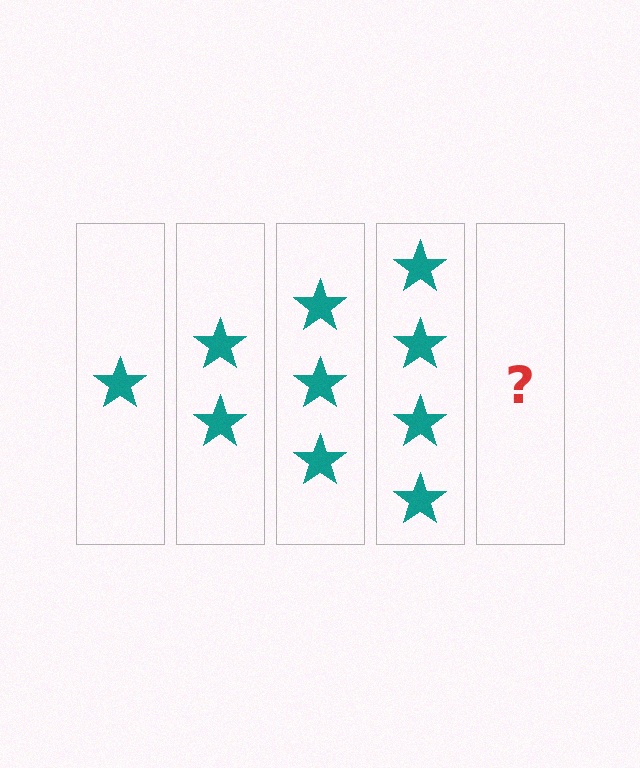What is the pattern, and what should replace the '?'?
The pattern is that each step adds one more star. The '?' should be 5 stars.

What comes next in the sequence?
The next element should be 5 stars.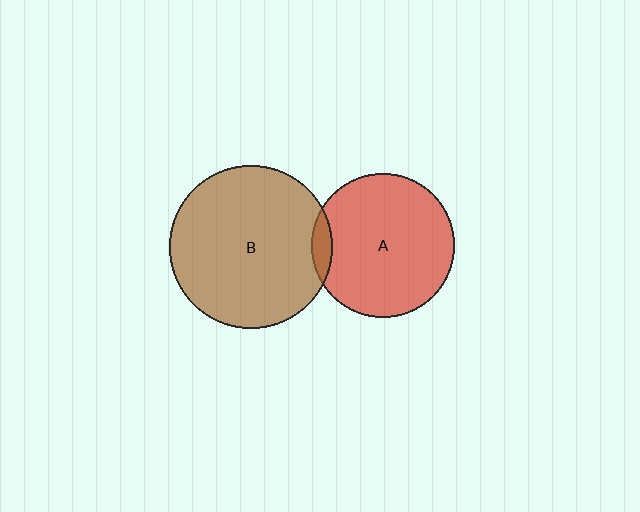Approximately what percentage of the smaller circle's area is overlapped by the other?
Approximately 5%.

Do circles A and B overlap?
Yes.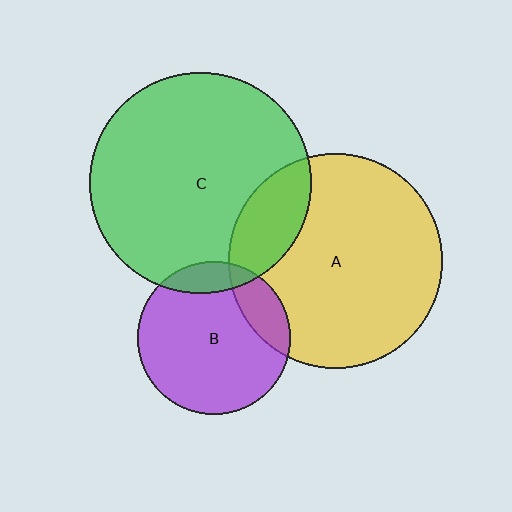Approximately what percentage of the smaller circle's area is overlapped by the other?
Approximately 10%.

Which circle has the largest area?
Circle C (green).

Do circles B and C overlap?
Yes.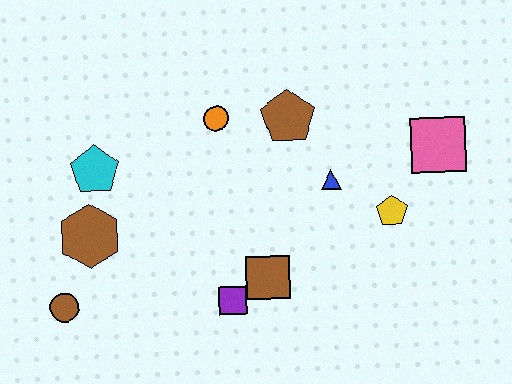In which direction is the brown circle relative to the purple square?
The brown circle is to the left of the purple square.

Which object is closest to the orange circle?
The brown pentagon is closest to the orange circle.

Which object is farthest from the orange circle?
The brown circle is farthest from the orange circle.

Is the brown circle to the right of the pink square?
No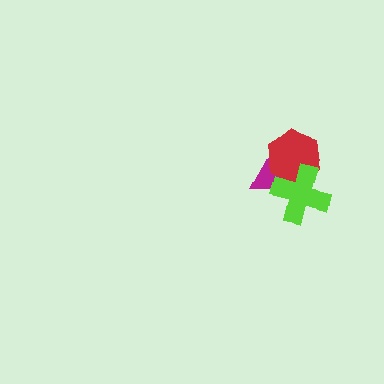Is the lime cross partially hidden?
No, no other shape covers it.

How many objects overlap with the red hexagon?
2 objects overlap with the red hexagon.